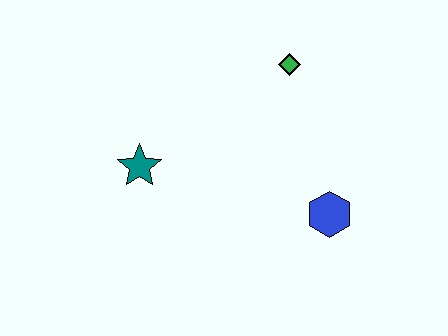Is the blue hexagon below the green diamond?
Yes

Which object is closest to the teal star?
The green diamond is closest to the teal star.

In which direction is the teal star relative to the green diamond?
The teal star is to the left of the green diamond.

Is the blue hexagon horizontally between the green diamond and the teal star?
No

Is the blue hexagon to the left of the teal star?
No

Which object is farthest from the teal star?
The blue hexagon is farthest from the teal star.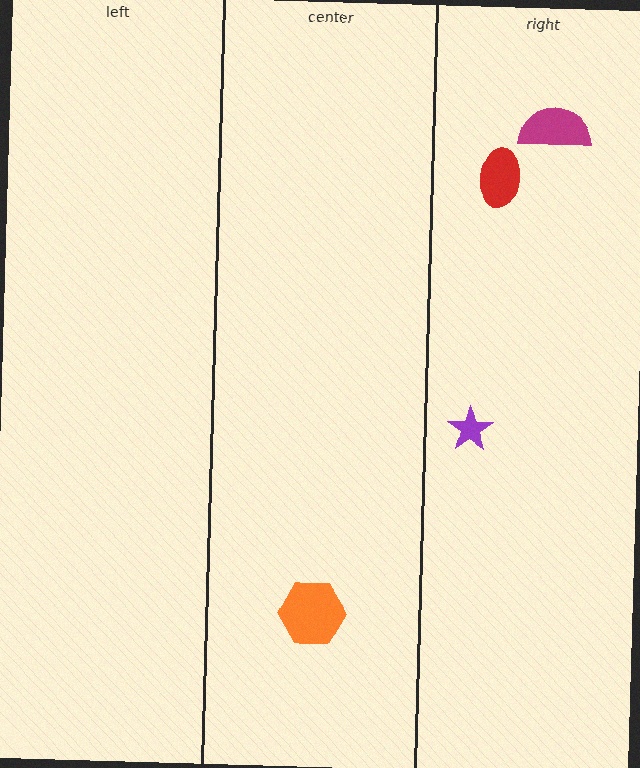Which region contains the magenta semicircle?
The right region.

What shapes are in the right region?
The magenta semicircle, the red ellipse, the purple star.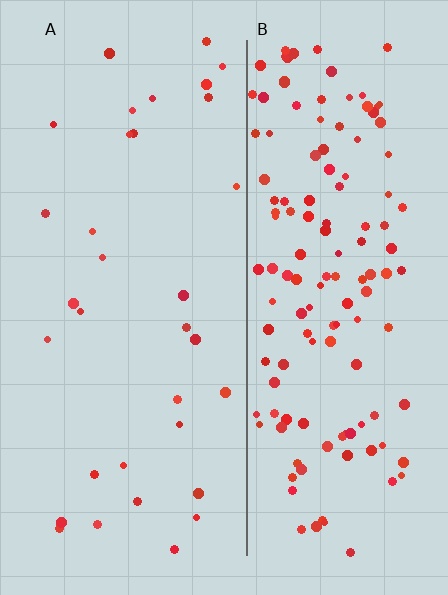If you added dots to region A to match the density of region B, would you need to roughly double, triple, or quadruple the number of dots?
Approximately quadruple.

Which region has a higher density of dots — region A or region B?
B (the right).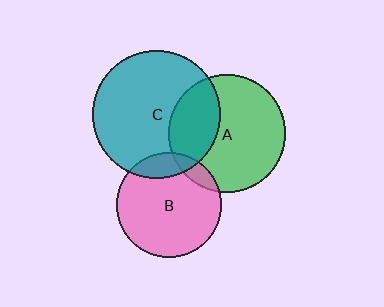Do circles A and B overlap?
Yes.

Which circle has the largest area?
Circle C (teal).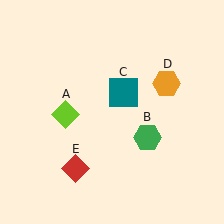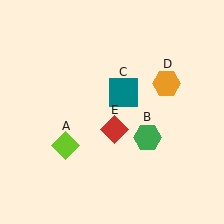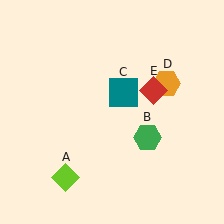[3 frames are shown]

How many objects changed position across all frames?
2 objects changed position: lime diamond (object A), red diamond (object E).